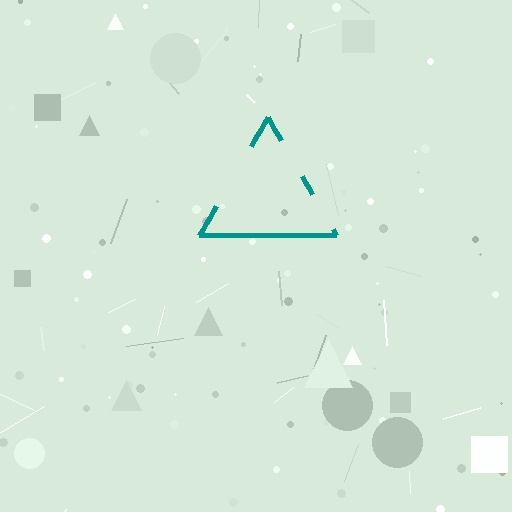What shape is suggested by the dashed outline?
The dashed outline suggests a triangle.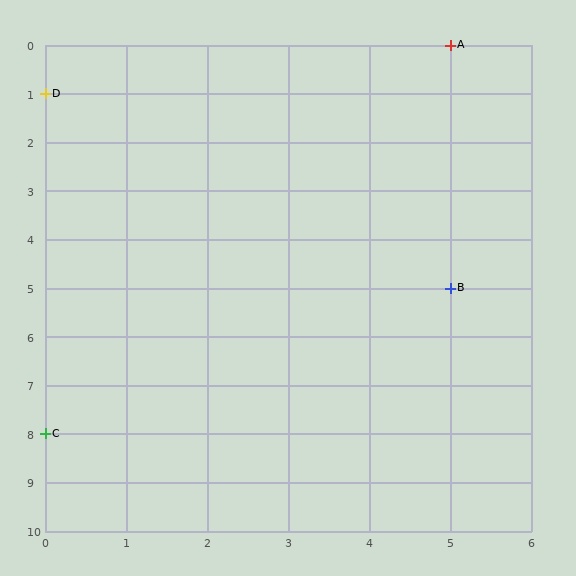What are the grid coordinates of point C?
Point C is at grid coordinates (0, 8).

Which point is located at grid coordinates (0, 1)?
Point D is at (0, 1).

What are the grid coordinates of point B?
Point B is at grid coordinates (5, 5).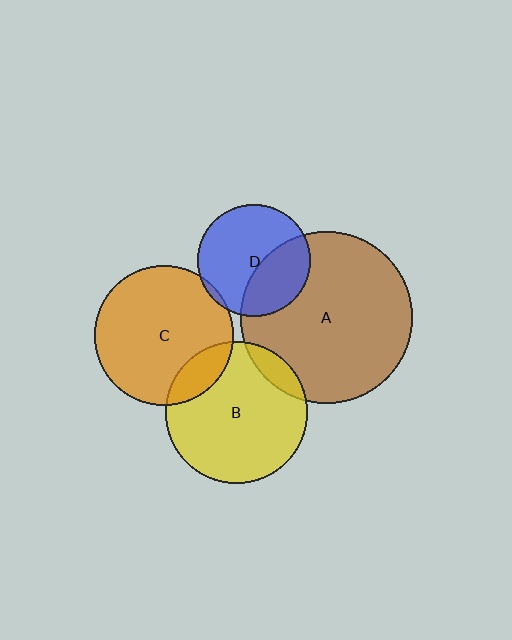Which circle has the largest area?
Circle A (brown).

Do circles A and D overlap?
Yes.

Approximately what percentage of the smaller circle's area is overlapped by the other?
Approximately 35%.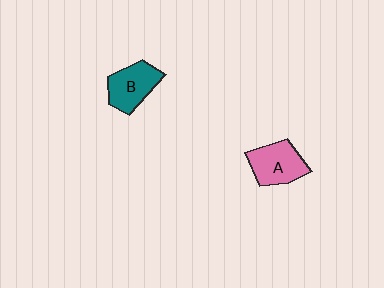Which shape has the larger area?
Shape A (pink).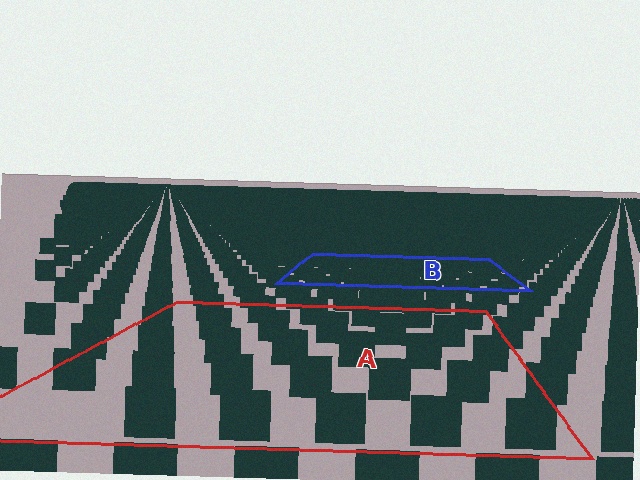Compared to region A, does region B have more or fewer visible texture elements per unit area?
Region B has more texture elements per unit area — they are packed more densely because it is farther away.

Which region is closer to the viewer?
Region A is closer. The texture elements there are larger and more spread out.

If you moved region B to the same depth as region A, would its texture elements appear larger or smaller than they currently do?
They would appear larger. At a closer depth, the same texture elements are projected at a bigger on-screen size.